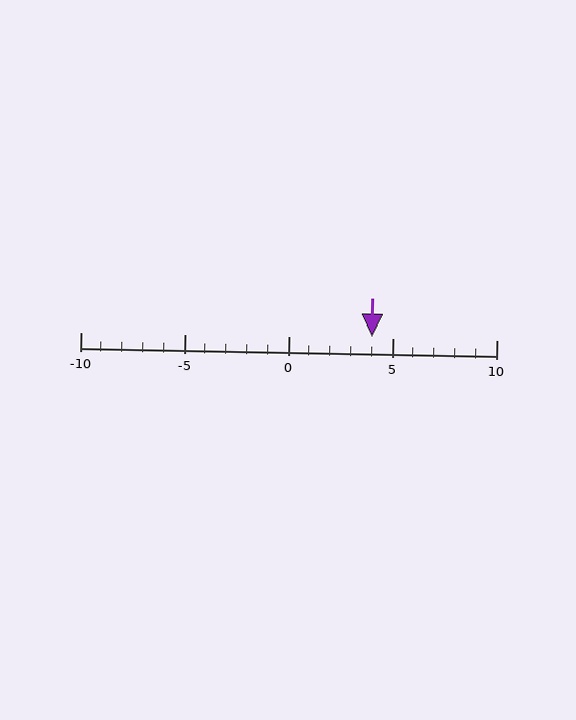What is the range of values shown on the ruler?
The ruler shows values from -10 to 10.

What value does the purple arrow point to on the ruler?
The purple arrow points to approximately 4.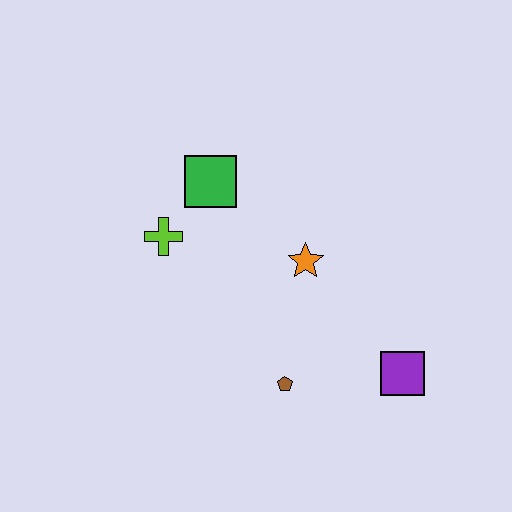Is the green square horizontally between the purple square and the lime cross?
Yes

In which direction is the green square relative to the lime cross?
The green square is above the lime cross.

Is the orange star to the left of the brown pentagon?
No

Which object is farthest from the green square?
The purple square is farthest from the green square.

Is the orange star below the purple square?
No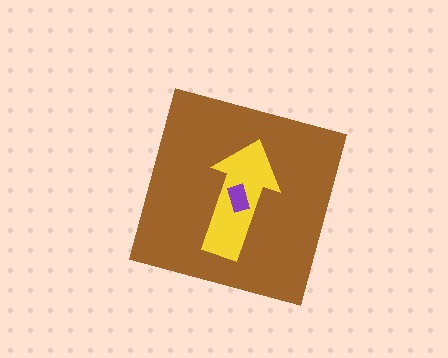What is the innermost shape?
The purple rectangle.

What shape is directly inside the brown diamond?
The yellow arrow.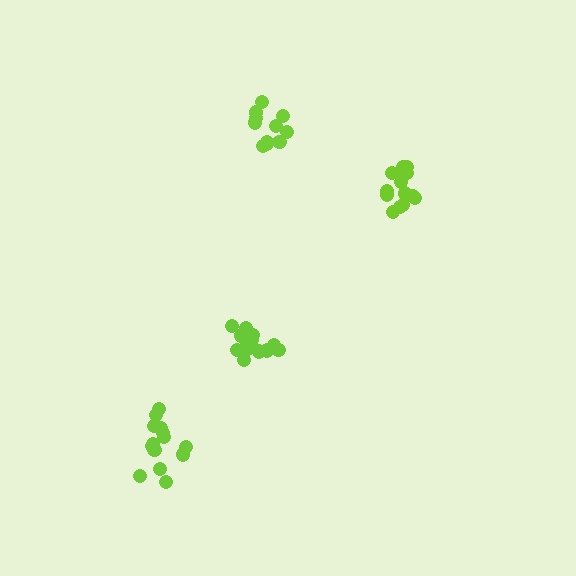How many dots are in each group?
Group 1: 15 dots, Group 2: 15 dots, Group 3: 11 dots, Group 4: 13 dots (54 total).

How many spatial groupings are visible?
There are 4 spatial groupings.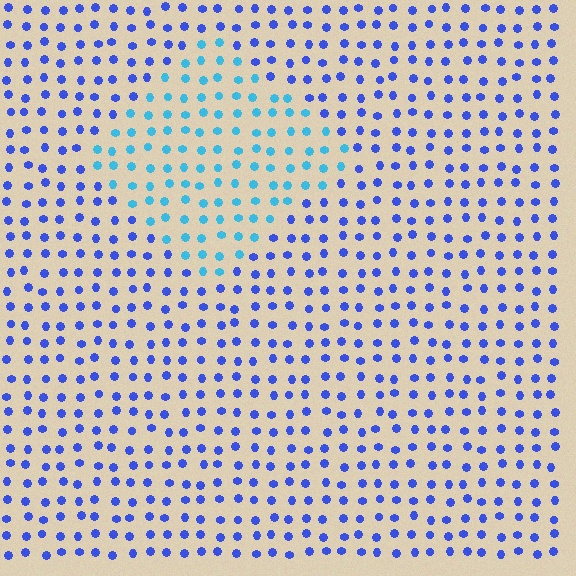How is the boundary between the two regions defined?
The boundary is defined purely by a slight shift in hue (about 38 degrees). Spacing, size, and orientation are identical on both sides.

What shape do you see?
I see a diamond.